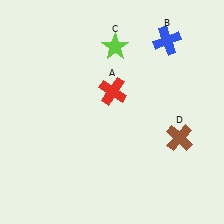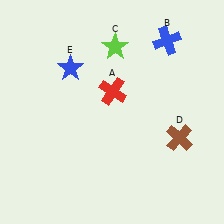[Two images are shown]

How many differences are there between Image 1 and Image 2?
There is 1 difference between the two images.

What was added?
A blue star (E) was added in Image 2.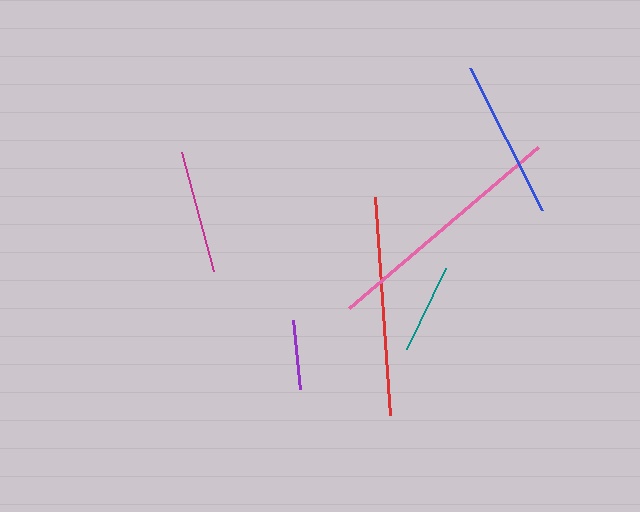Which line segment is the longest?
The pink line is the longest at approximately 248 pixels.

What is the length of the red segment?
The red segment is approximately 218 pixels long.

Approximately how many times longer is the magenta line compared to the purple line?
The magenta line is approximately 1.8 times the length of the purple line.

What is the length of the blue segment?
The blue segment is approximately 159 pixels long.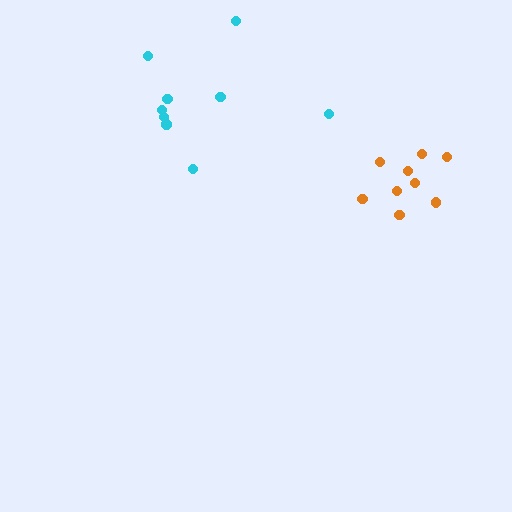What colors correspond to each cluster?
The clusters are colored: cyan, orange.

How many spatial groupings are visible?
There are 2 spatial groupings.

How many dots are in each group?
Group 1: 9 dots, Group 2: 9 dots (18 total).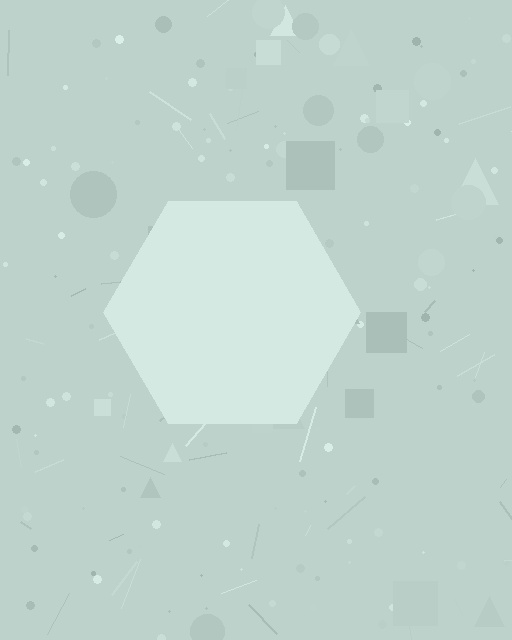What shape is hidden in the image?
A hexagon is hidden in the image.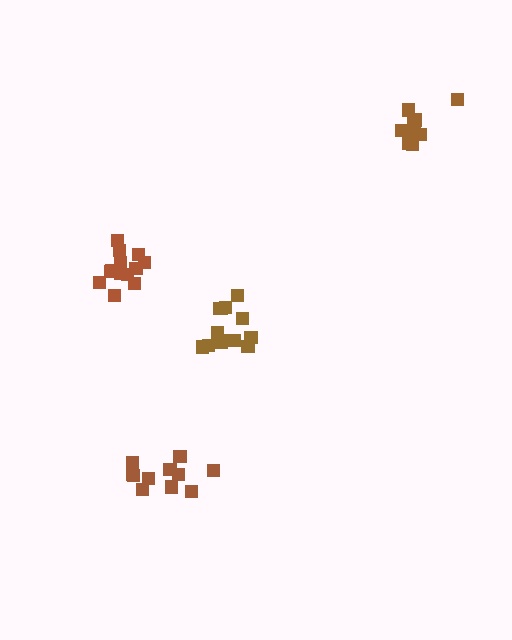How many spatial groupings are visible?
There are 4 spatial groupings.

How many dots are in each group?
Group 1: 13 dots, Group 2: 12 dots, Group 3: 13 dots, Group 4: 11 dots (49 total).